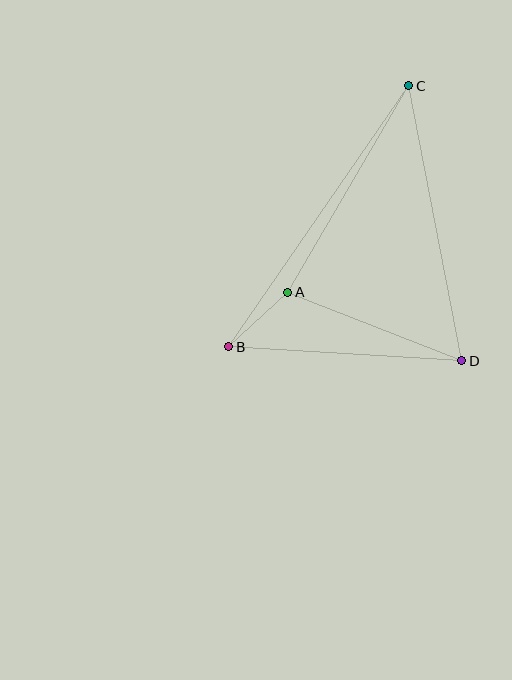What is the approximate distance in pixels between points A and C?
The distance between A and C is approximately 239 pixels.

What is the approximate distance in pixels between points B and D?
The distance between B and D is approximately 233 pixels.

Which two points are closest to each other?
Points A and B are closest to each other.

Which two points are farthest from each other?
Points B and C are farthest from each other.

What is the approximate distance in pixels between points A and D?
The distance between A and D is approximately 187 pixels.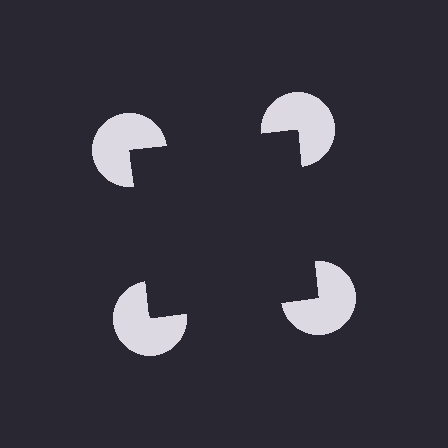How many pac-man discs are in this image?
There are 4 — one at each vertex of the illusory square.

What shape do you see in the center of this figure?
An illusory square — its edges are inferred from the aligned wedge cuts in the pac-man discs, not physically drawn.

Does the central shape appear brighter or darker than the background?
It typically appears slightly darker than the background, even though no actual brightness change is drawn.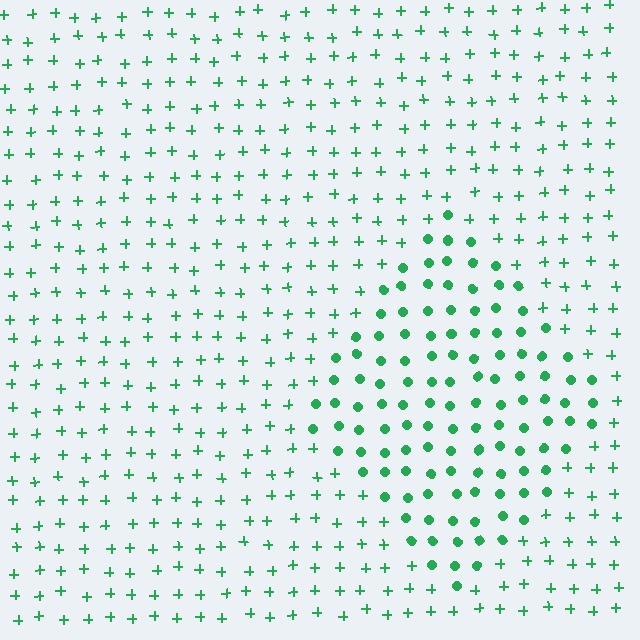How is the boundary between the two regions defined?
The boundary is defined by a change in element shape: circles inside vs. plus signs outside. All elements share the same color and spacing.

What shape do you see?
I see a diamond.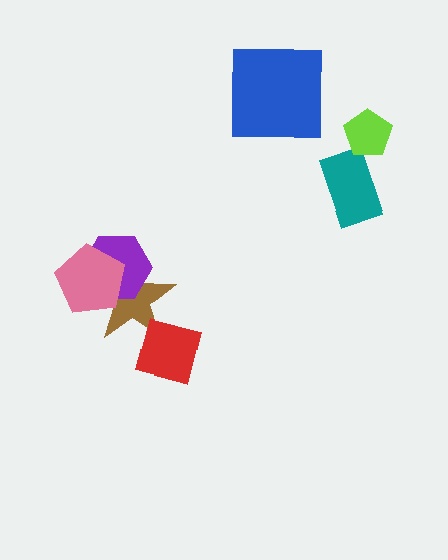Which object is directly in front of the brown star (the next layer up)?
The red square is directly in front of the brown star.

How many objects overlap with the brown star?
3 objects overlap with the brown star.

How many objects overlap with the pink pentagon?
2 objects overlap with the pink pentagon.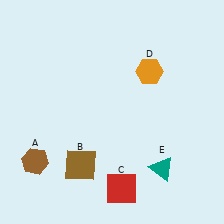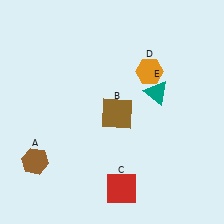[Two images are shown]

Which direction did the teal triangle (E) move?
The teal triangle (E) moved up.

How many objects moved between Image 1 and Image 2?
2 objects moved between the two images.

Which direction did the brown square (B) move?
The brown square (B) moved up.